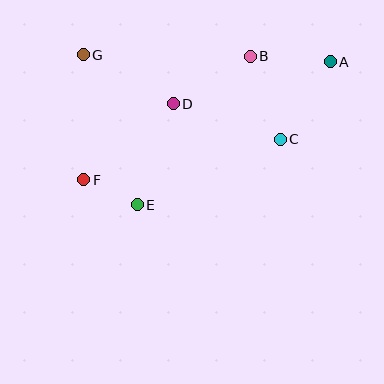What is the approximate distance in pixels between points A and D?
The distance between A and D is approximately 163 pixels.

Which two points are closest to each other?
Points E and F are closest to each other.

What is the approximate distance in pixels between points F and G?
The distance between F and G is approximately 125 pixels.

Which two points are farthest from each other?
Points A and F are farthest from each other.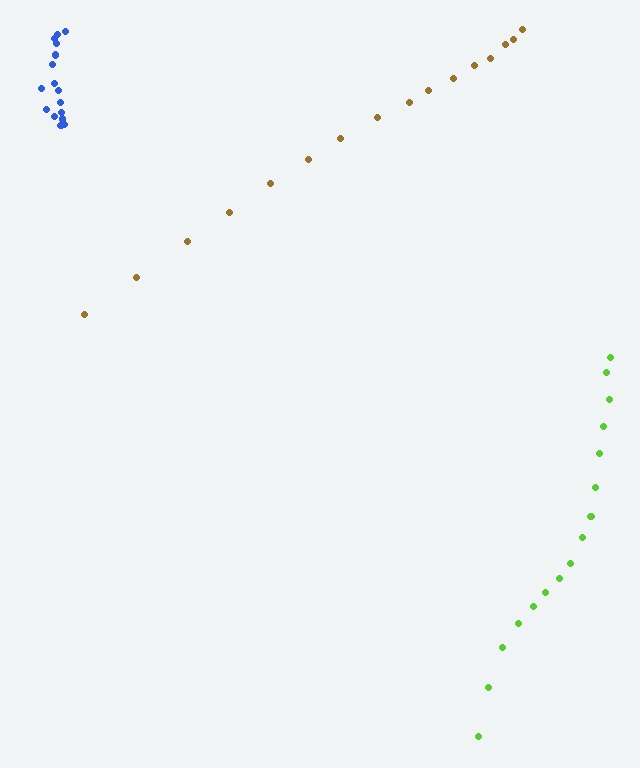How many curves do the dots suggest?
There are 3 distinct paths.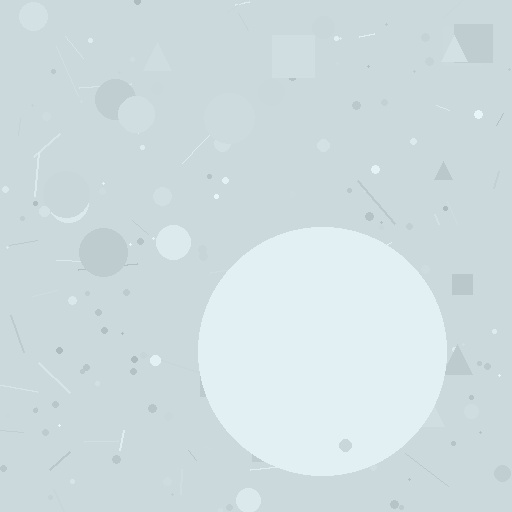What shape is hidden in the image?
A circle is hidden in the image.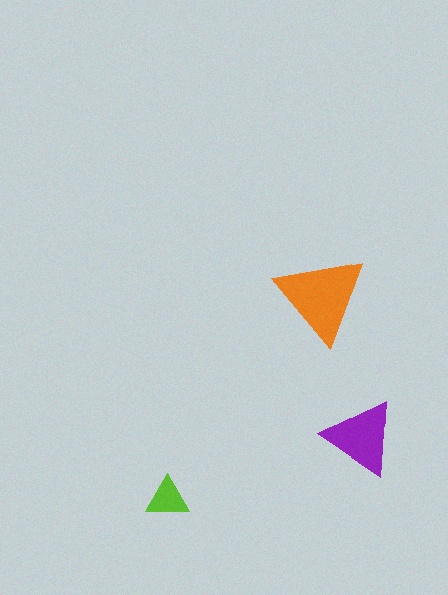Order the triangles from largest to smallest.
the orange one, the purple one, the lime one.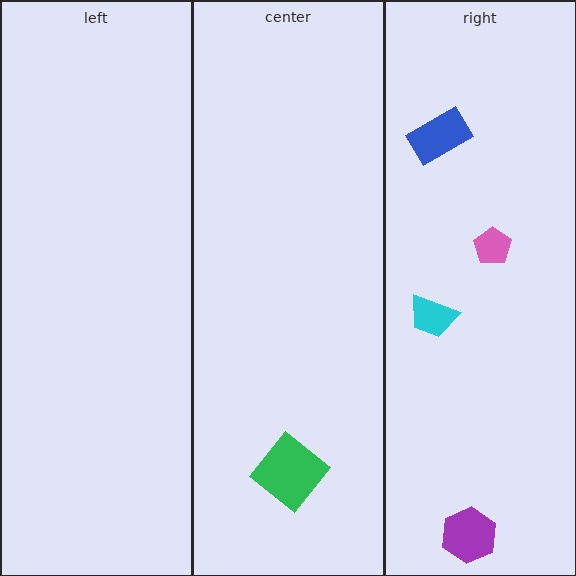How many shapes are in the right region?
4.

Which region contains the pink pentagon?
The right region.